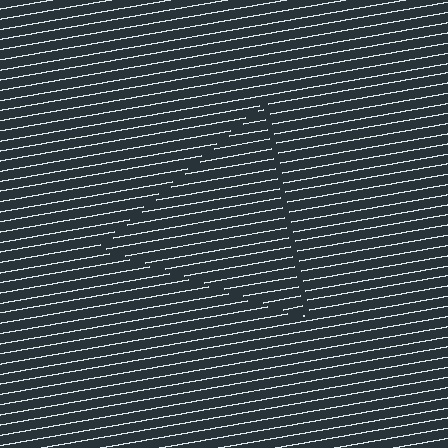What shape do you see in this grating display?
An illusory triangle. The interior of the shape contains the same grating, shifted by half a period — the contour is defined by the phase discontinuity where line-ends from the inner and outer gratings abut.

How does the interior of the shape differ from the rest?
The interior of the shape contains the same grating, shifted by half a period — the contour is defined by the phase discontinuity where line-ends from the inner and outer gratings abut.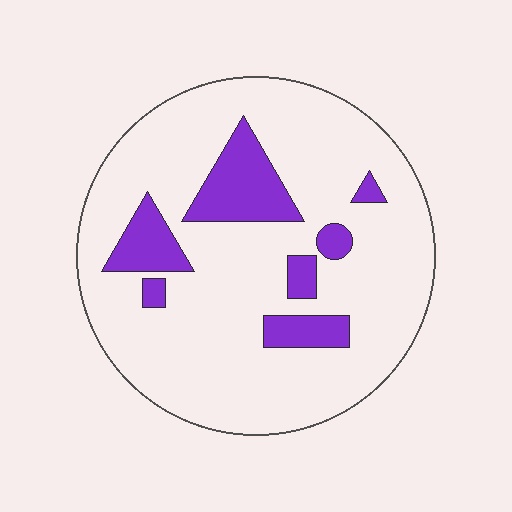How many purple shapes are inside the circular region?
7.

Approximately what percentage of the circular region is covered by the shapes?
Approximately 15%.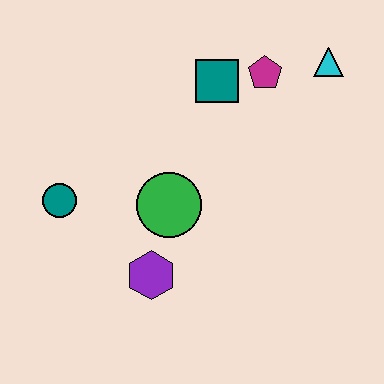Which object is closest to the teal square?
The magenta pentagon is closest to the teal square.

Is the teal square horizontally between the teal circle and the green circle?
No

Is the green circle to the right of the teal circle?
Yes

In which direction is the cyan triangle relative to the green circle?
The cyan triangle is to the right of the green circle.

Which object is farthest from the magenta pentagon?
The teal circle is farthest from the magenta pentagon.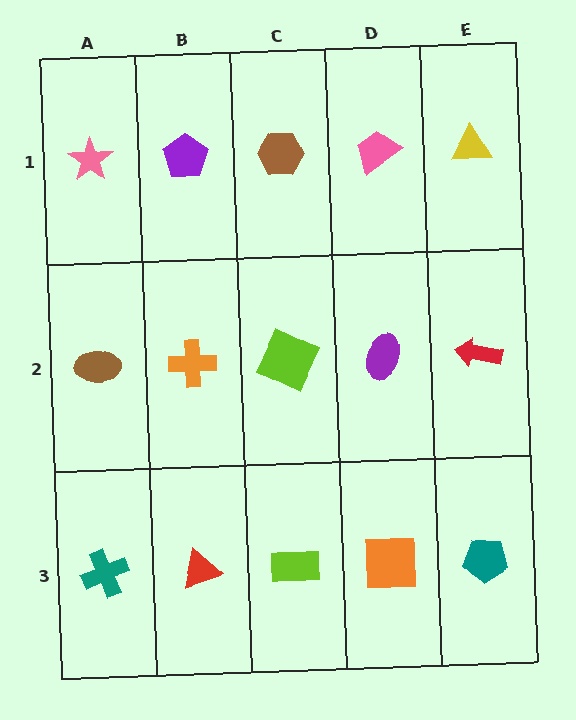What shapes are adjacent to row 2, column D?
A pink trapezoid (row 1, column D), an orange square (row 3, column D), a lime square (row 2, column C), a red arrow (row 2, column E).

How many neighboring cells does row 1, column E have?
2.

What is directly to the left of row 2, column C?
An orange cross.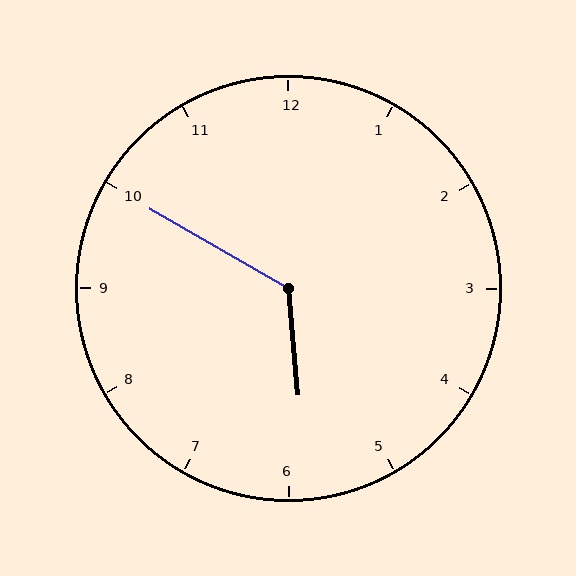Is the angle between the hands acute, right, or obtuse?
It is obtuse.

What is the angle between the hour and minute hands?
Approximately 125 degrees.